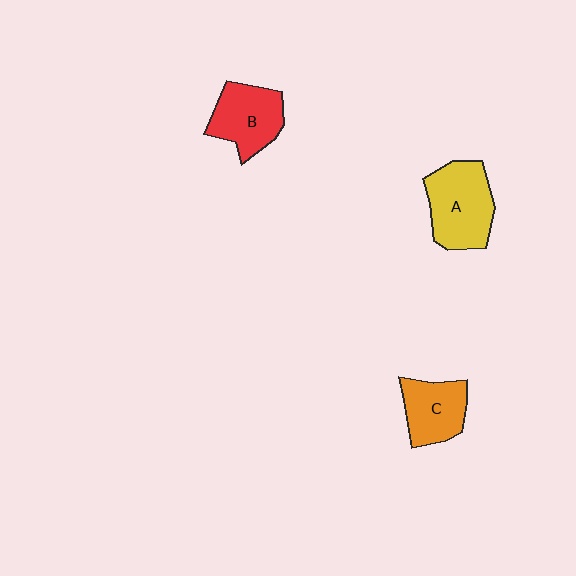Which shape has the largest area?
Shape A (yellow).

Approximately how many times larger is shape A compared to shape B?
Approximately 1.2 times.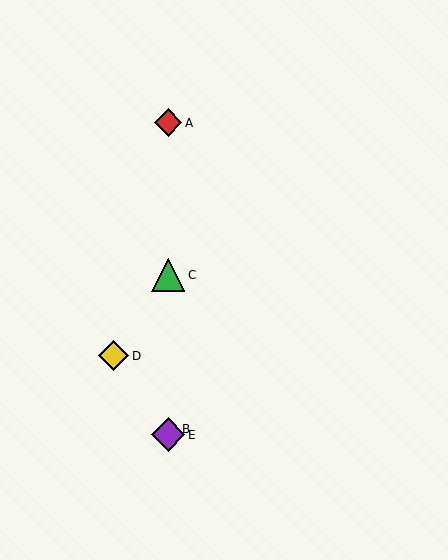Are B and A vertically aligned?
Yes, both are at x≈168.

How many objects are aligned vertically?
4 objects (A, B, C, E) are aligned vertically.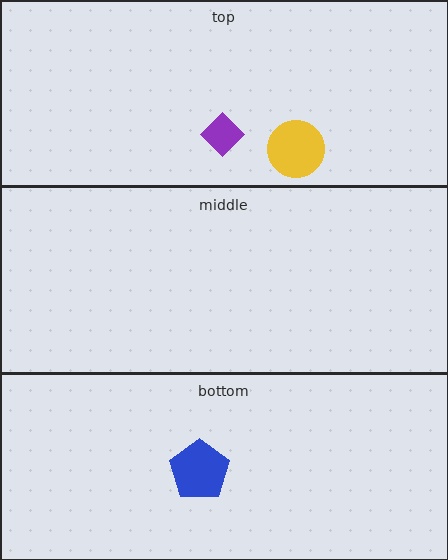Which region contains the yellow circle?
The top region.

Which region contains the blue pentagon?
The bottom region.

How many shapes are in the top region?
2.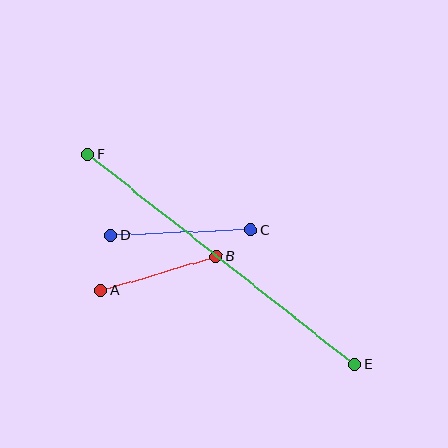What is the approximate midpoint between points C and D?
The midpoint is at approximately (181, 233) pixels.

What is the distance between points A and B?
The distance is approximately 121 pixels.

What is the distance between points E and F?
The distance is approximately 339 pixels.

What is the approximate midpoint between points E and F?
The midpoint is at approximately (221, 259) pixels.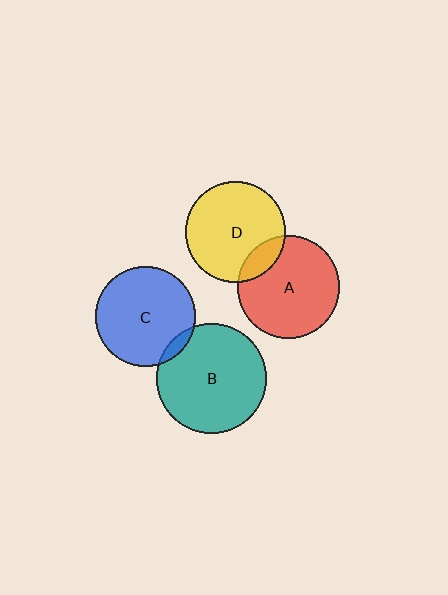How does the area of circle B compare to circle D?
Approximately 1.2 times.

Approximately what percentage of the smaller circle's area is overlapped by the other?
Approximately 5%.